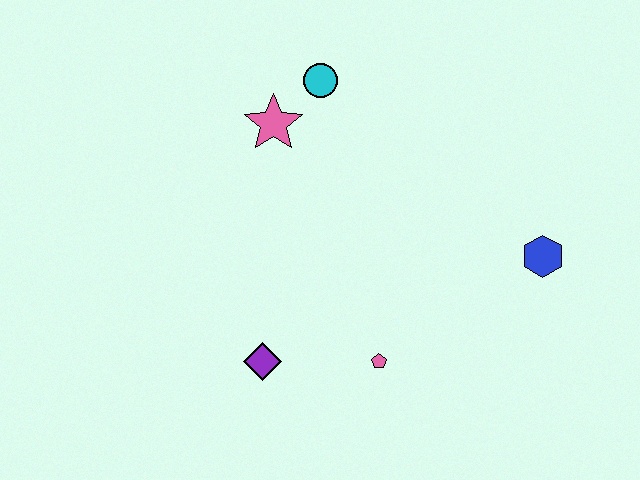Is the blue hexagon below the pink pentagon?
No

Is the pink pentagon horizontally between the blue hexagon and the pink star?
Yes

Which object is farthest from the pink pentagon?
The cyan circle is farthest from the pink pentagon.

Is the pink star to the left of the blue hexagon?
Yes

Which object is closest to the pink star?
The cyan circle is closest to the pink star.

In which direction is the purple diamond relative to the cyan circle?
The purple diamond is below the cyan circle.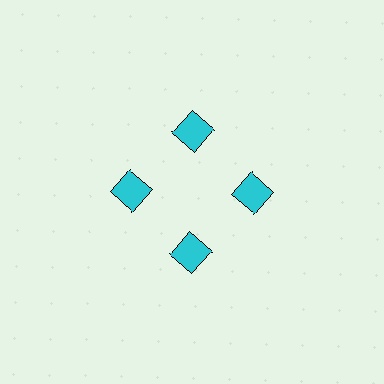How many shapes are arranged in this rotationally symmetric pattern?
There are 4 shapes, arranged in 4 groups of 1.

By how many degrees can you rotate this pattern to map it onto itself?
The pattern maps onto itself every 90 degrees of rotation.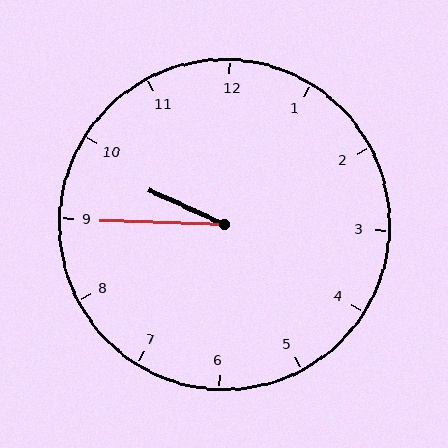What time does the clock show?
9:45.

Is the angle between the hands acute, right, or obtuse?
It is acute.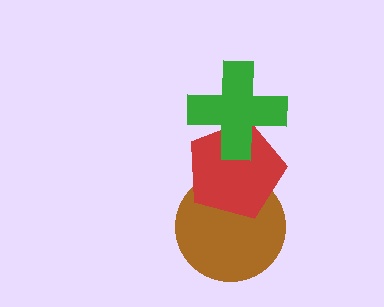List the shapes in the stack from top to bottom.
From top to bottom: the green cross, the red pentagon, the brown circle.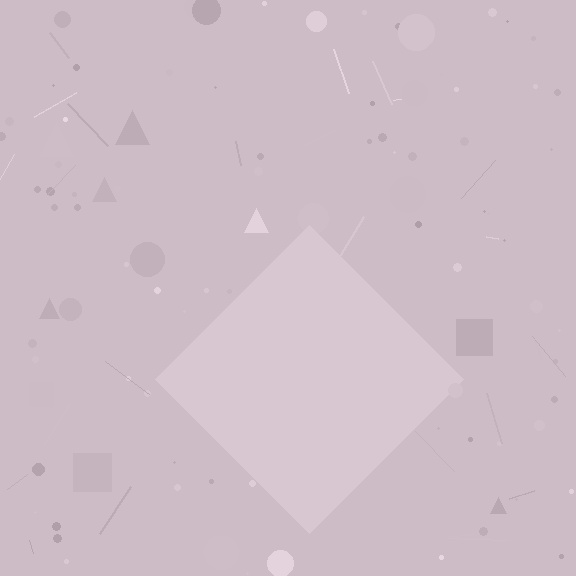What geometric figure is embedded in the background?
A diamond is embedded in the background.